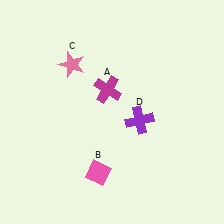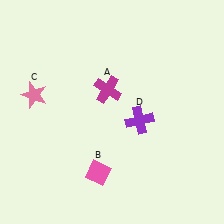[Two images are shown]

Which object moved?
The pink star (C) moved left.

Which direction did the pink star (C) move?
The pink star (C) moved left.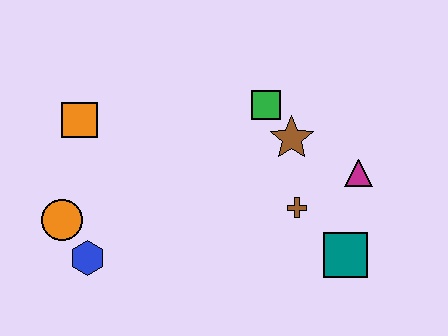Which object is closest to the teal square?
The brown cross is closest to the teal square.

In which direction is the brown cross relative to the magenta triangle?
The brown cross is to the left of the magenta triangle.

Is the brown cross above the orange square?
No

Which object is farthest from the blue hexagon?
The magenta triangle is farthest from the blue hexagon.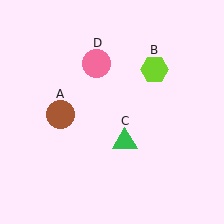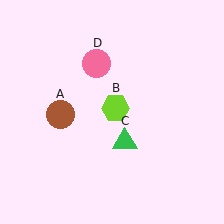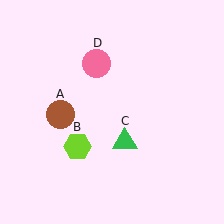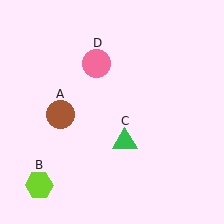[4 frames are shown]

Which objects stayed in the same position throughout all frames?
Brown circle (object A) and green triangle (object C) and pink circle (object D) remained stationary.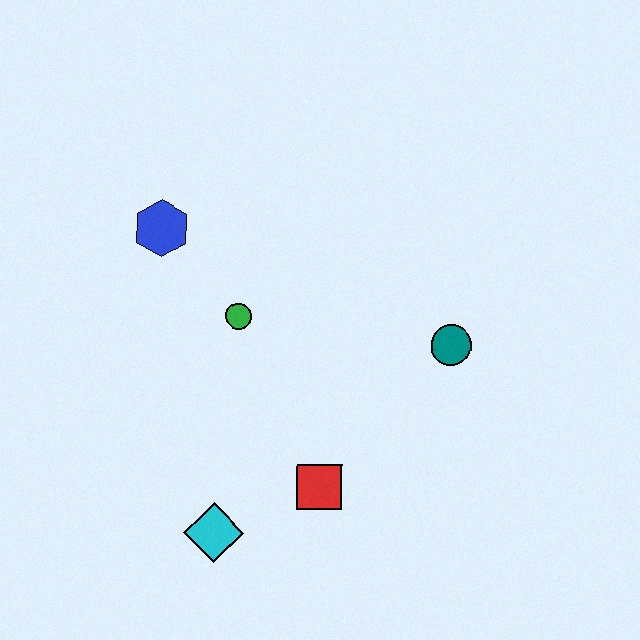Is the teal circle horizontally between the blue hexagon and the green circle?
No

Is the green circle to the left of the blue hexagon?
No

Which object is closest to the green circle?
The blue hexagon is closest to the green circle.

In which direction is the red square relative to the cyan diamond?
The red square is to the right of the cyan diamond.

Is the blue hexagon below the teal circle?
No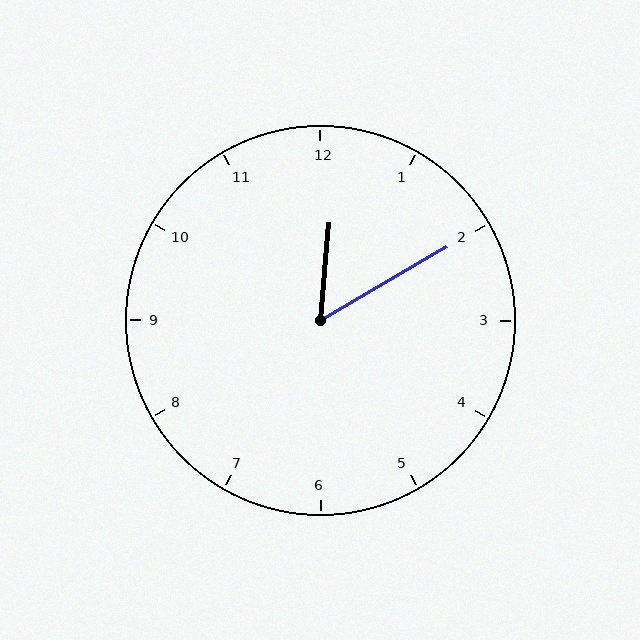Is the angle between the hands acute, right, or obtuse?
It is acute.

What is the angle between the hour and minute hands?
Approximately 55 degrees.